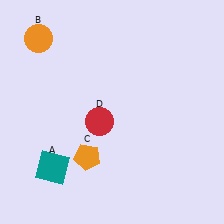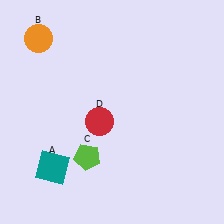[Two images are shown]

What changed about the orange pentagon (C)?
In Image 1, C is orange. In Image 2, it changed to lime.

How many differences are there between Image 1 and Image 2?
There is 1 difference between the two images.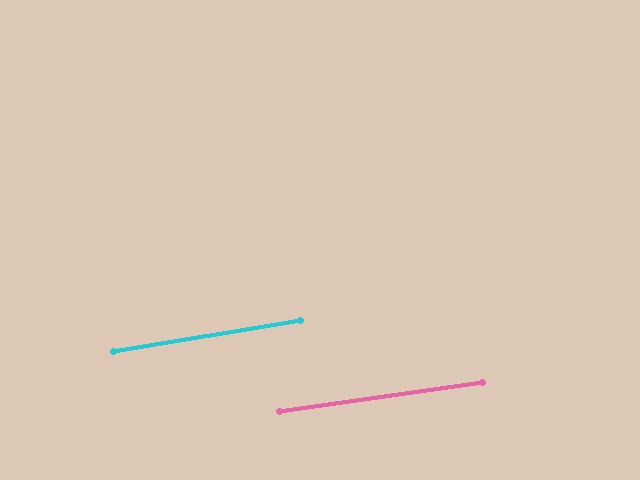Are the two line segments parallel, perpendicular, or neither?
Parallel — their directions differ by only 1.4°.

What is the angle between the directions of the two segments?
Approximately 1 degree.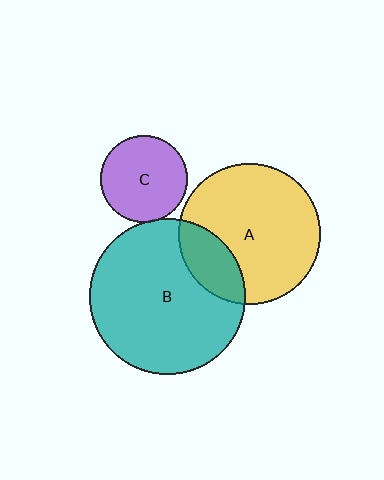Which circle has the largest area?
Circle B (teal).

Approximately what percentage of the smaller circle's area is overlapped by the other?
Approximately 20%.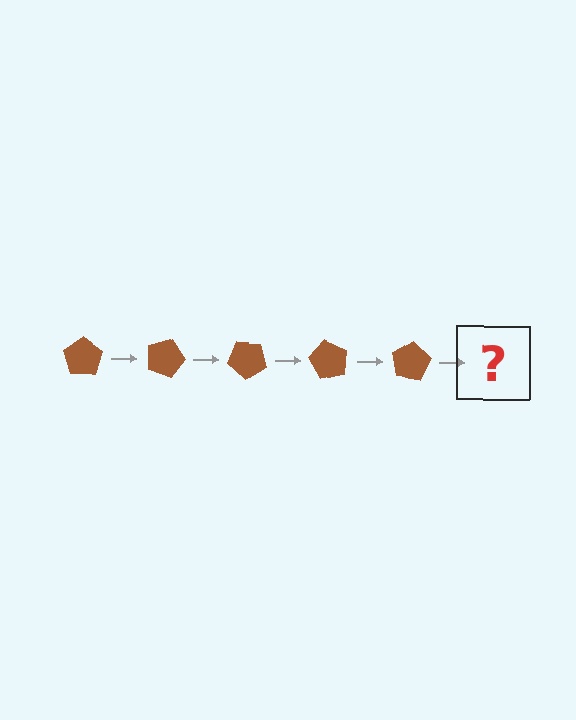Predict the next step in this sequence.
The next step is a brown pentagon rotated 100 degrees.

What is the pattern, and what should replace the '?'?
The pattern is that the pentagon rotates 20 degrees each step. The '?' should be a brown pentagon rotated 100 degrees.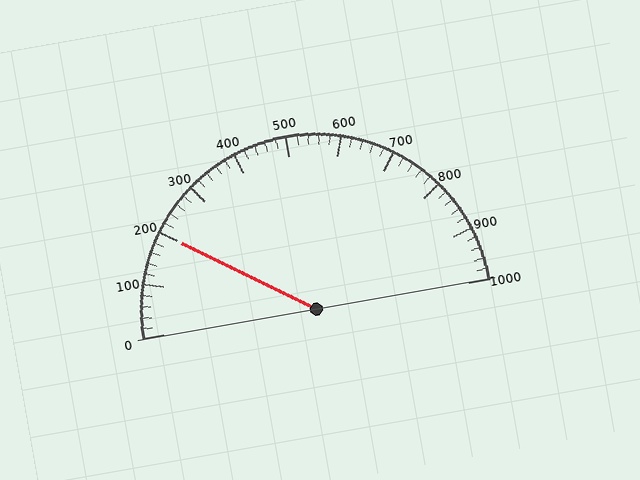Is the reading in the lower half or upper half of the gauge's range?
The reading is in the lower half of the range (0 to 1000).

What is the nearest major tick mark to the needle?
The nearest major tick mark is 200.